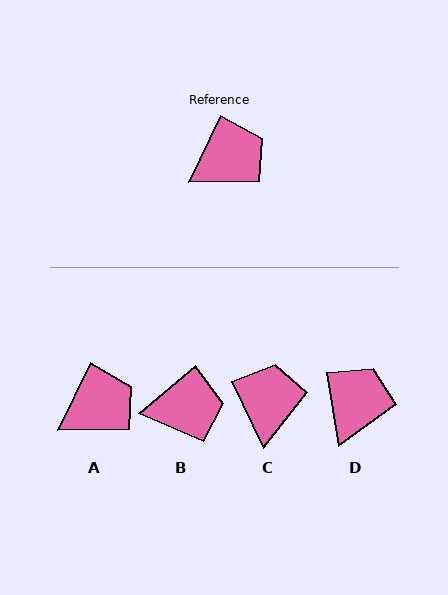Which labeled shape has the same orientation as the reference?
A.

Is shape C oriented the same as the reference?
No, it is off by about 51 degrees.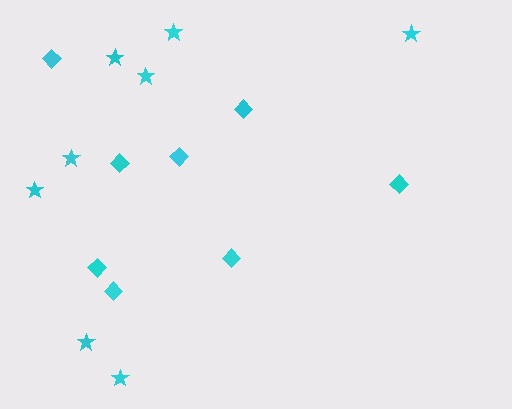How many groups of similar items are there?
There are 2 groups: one group of diamonds (8) and one group of stars (8).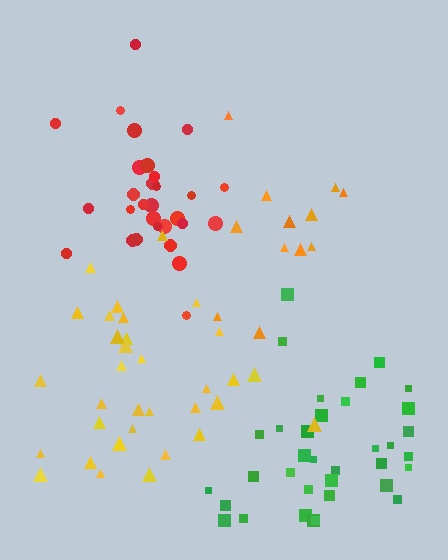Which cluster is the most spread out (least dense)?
Orange.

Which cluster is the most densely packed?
Red.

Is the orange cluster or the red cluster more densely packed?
Red.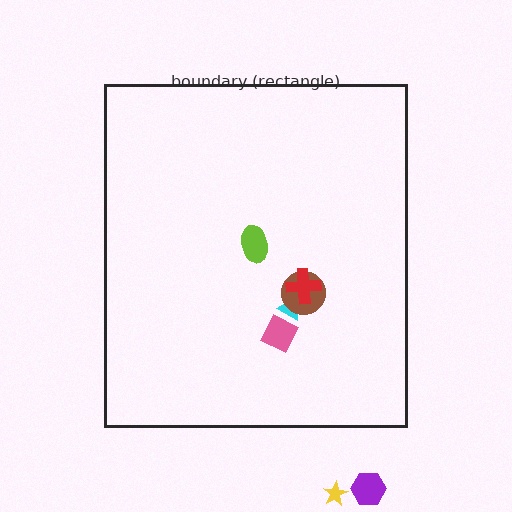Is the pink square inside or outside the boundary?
Inside.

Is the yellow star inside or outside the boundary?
Outside.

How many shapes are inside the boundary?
5 inside, 2 outside.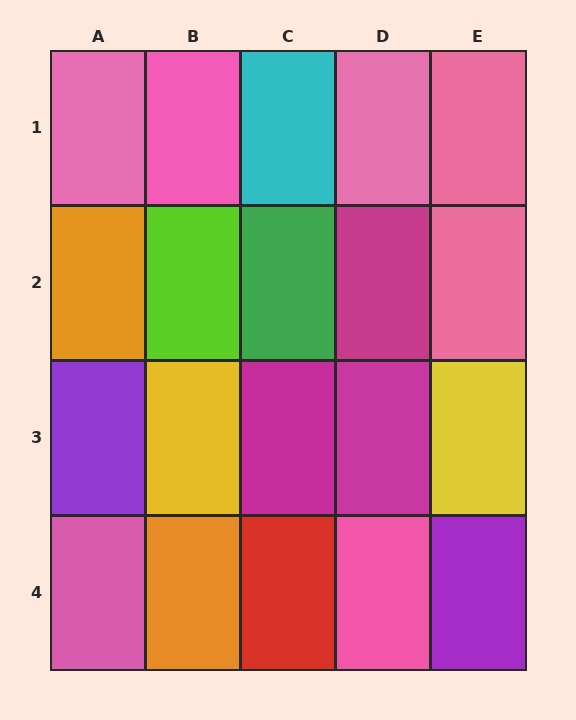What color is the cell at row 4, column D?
Pink.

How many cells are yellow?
2 cells are yellow.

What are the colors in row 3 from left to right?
Purple, yellow, magenta, magenta, yellow.